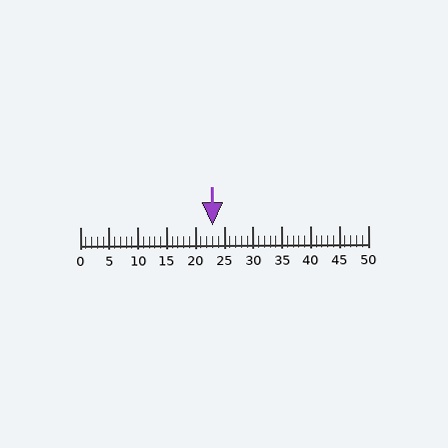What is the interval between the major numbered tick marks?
The major tick marks are spaced 5 units apart.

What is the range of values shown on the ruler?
The ruler shows values from 0 to 50.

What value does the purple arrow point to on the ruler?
The purple arrow points to approximately 23.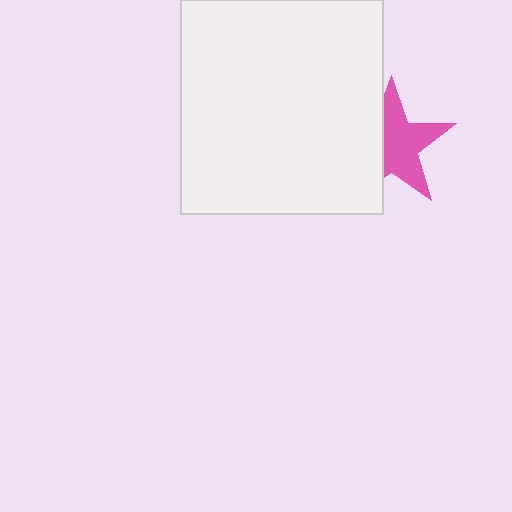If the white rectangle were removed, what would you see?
You would see the complete pink star.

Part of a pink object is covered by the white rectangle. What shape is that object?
It is a star.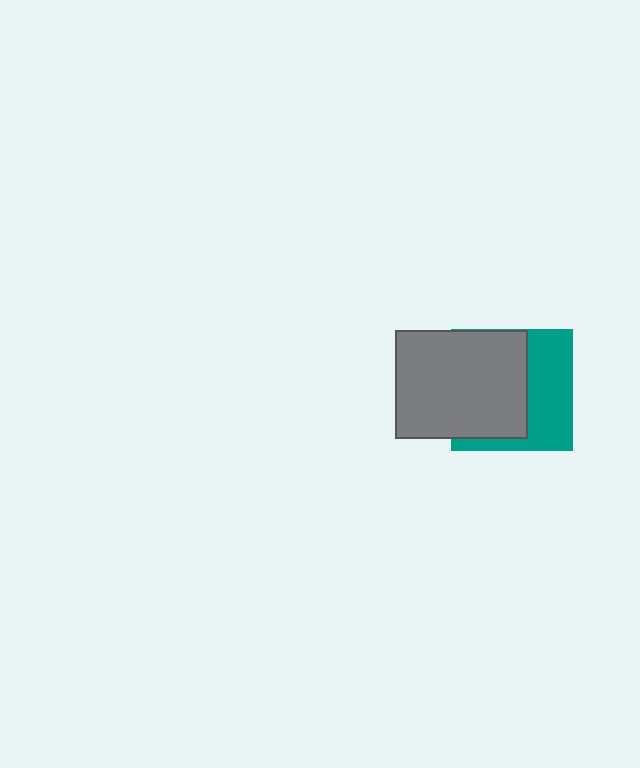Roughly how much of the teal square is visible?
A small part of it is visible (roughly 44%).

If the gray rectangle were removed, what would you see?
You would see the complete teal square.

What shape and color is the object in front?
The object in front is a gray rectangle.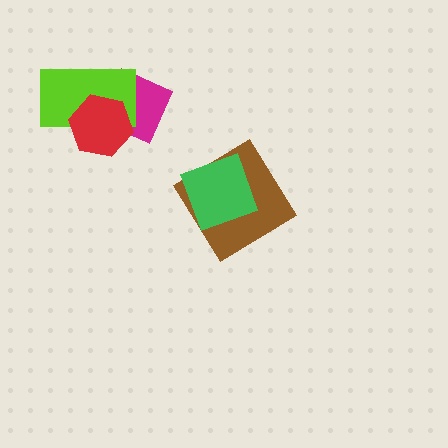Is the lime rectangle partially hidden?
Yes, it is partially covered by another shape.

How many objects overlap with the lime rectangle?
2 objects overlap with the lime rectangle.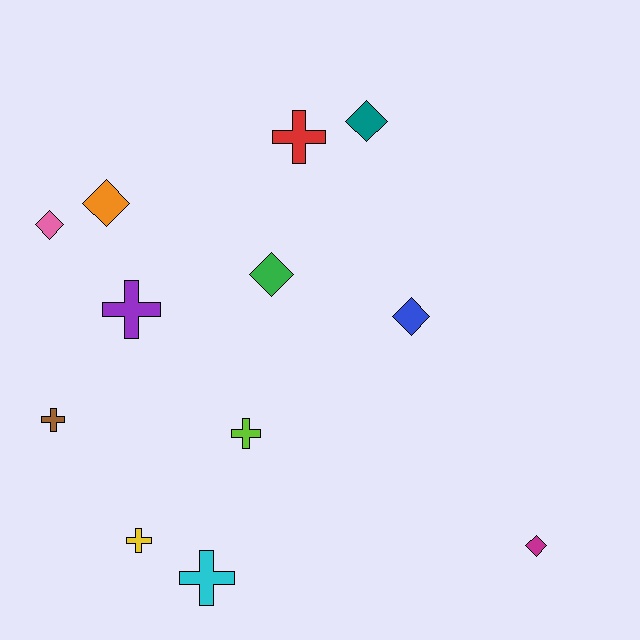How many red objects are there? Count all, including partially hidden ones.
There is 1 red object.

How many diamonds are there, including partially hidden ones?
There are 6 diamonds.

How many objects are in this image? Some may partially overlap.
There are 12 objects.